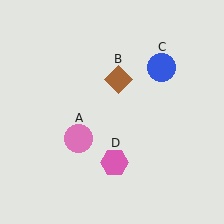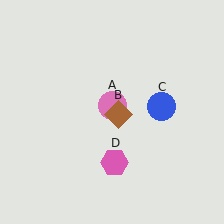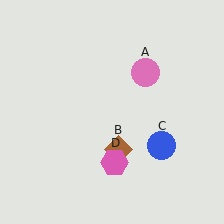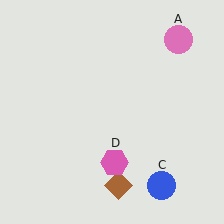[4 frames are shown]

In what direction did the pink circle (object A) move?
The pink circle (object A) moved up and to the right.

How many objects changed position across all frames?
3 objects changed position: pink circle (object A), brown diamond (object B), blue circle (object C).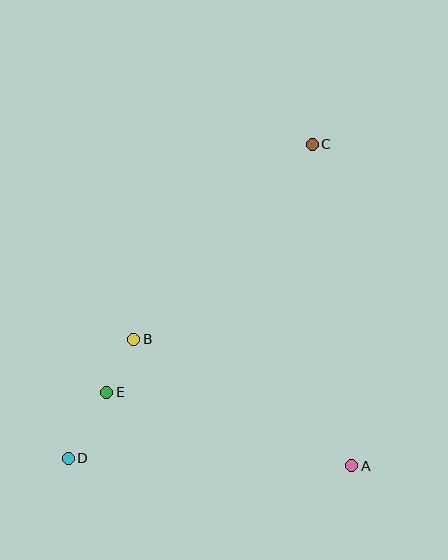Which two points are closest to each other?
Points B and E are closest to each other.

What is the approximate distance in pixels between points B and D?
The distance between B and D is approximately 135 pixels.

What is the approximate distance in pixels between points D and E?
The distance between D and E is approximately 76 pixels.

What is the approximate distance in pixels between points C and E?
The distance between C and E is approximately 322 pixels.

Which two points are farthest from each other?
Points C and D are farthest from each other.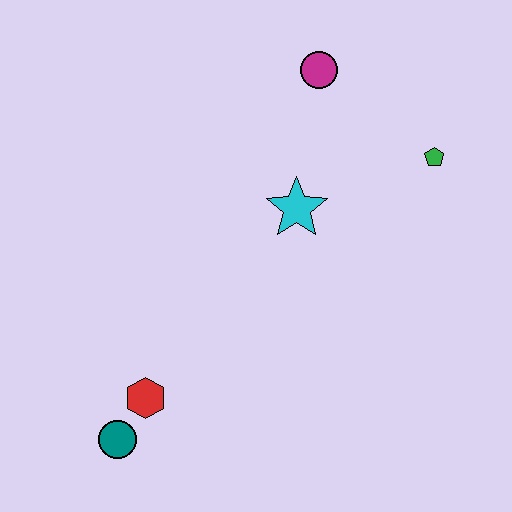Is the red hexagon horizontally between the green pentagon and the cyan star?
No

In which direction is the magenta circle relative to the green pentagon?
The magenta circle is to the left of the green pentagon.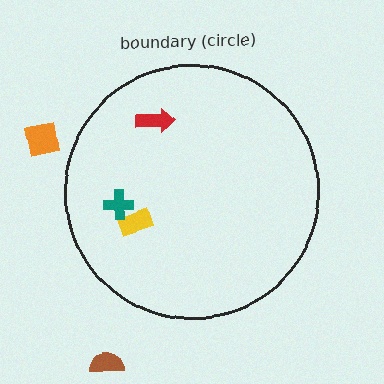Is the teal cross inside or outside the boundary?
Inside.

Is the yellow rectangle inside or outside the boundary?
Inside.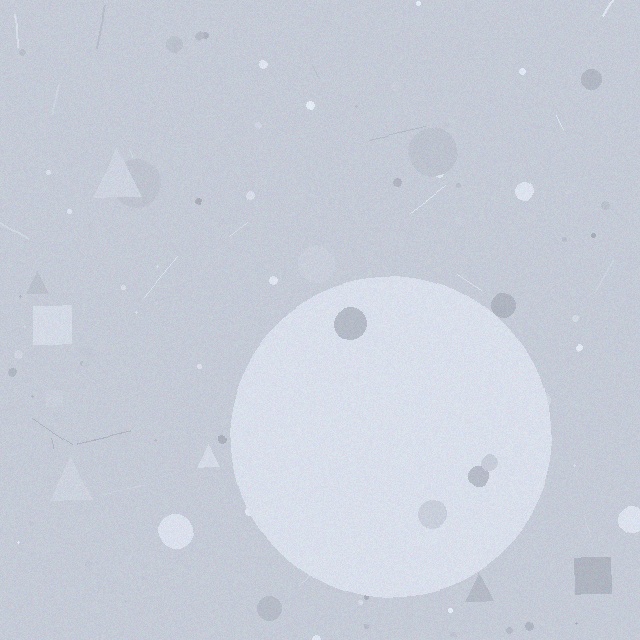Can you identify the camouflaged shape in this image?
The camouflaged shape is a circle.